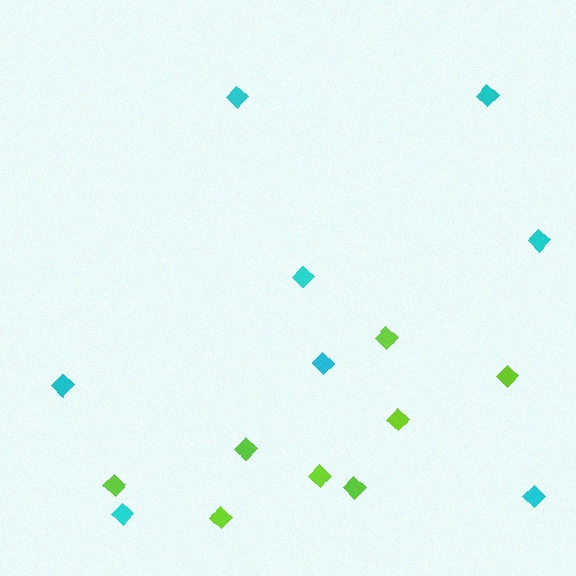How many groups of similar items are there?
There are 2 groups: one group of lime diamonds (8) and one group of cyan diamonds (8).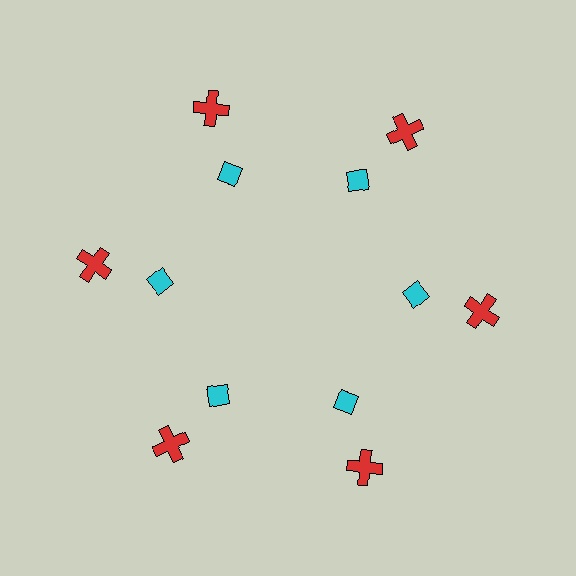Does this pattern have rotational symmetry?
Yes, this pattern has 6-fold rotational symmetry. It looks the same after rotating 60 degrees around the center.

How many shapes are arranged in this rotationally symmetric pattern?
There are 12 shapes, arranged in 6 groups of 2.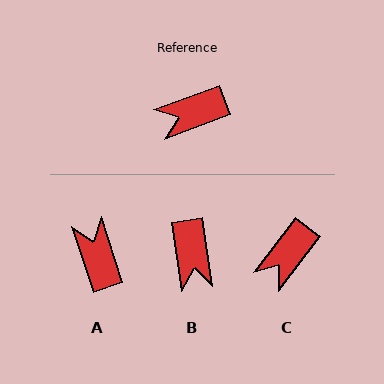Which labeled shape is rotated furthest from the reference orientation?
A, about 93 degrees away.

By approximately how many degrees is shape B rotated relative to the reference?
Approximately 78 degrees counter-clockwise.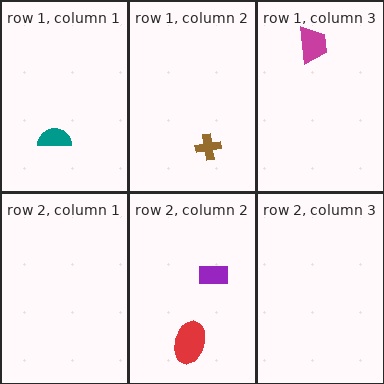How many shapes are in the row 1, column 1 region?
1.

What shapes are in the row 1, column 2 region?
The brown cross.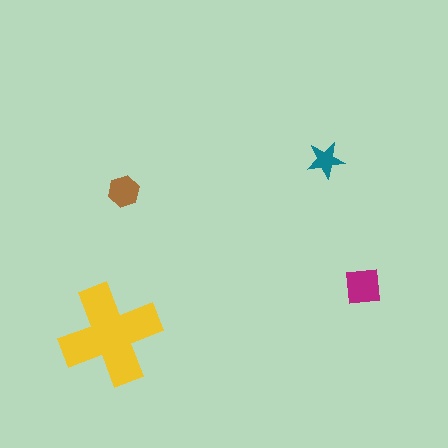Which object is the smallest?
The teal star.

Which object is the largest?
The yellow cross.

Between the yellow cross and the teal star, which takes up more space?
The yellow cross.